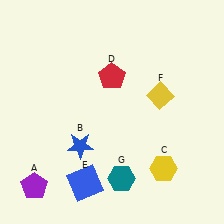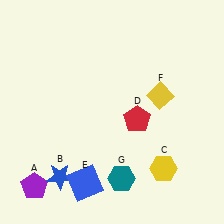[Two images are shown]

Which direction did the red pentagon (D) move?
The red pentagon (D) moved down.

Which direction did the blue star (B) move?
The blue star (B) moved down.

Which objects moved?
The objects that moved are: the blue star (B), the red pentagon (D).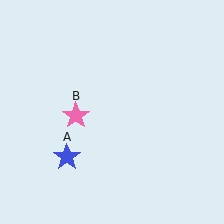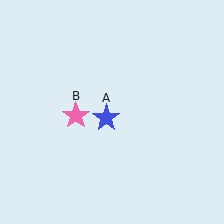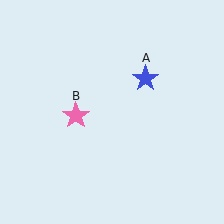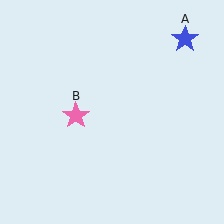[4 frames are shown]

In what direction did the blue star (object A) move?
The blue star (object A) moved up and to the right.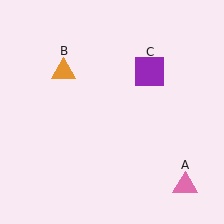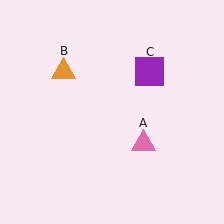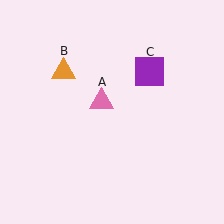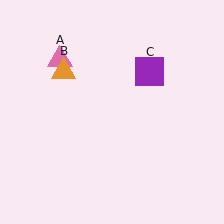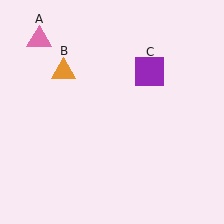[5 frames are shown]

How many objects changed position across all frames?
1 object changed position: pink triangle (object A).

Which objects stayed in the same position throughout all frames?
Orange triangle (object B) and purple square (object C) remained stationary.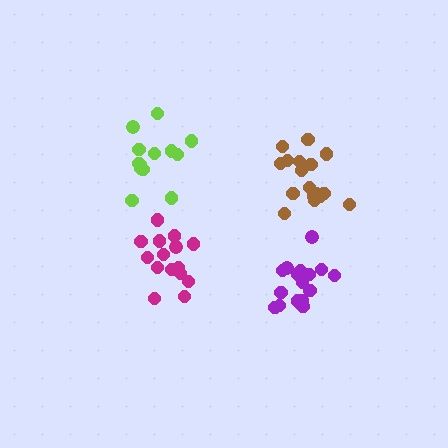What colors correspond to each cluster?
The clusters are colored: brown, purple, magenta, lime.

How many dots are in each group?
Group 1: 17 dots, Group 2: 16 dots, Group 3: 15 dots, Group 4: 13 dots (61 total).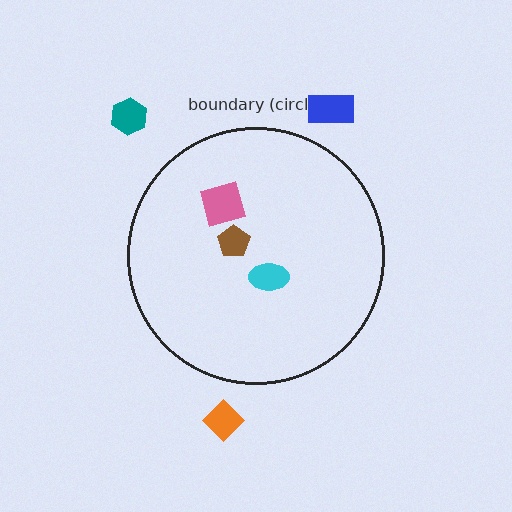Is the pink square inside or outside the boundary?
Inside.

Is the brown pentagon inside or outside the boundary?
Inside.